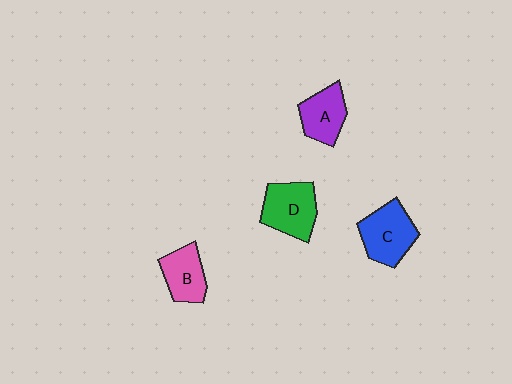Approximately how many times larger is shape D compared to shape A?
Approximately 1.2 times.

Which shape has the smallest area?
Shape B (pink).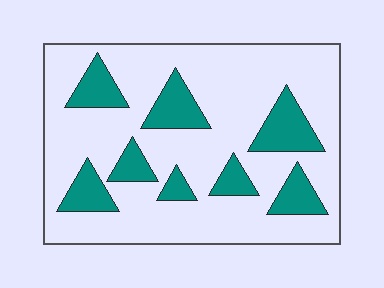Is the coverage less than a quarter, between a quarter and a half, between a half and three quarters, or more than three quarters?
Less than a quarter.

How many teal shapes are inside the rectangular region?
8.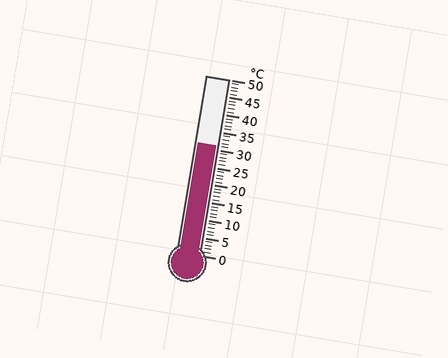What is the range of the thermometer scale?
The thermometer scale ranges from 0°C to 50°C.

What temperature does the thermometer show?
The thermometer shows approximately 31°C.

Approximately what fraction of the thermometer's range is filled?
The thermometer is filled to approximately 60% of its range.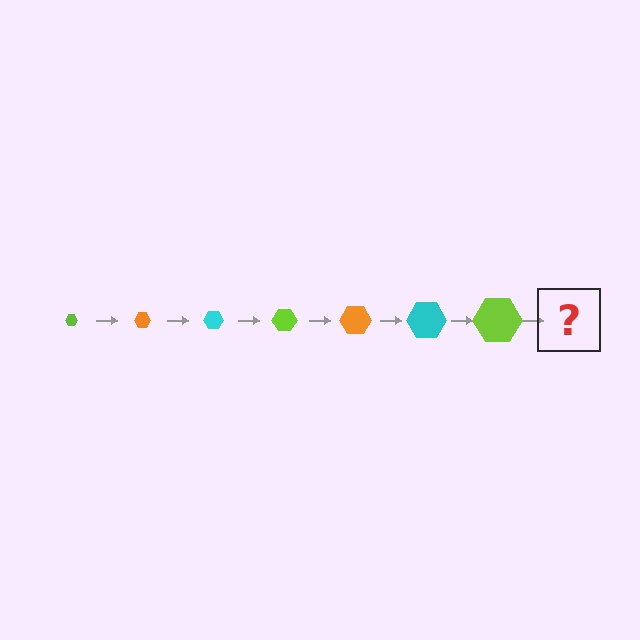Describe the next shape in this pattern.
It should be an orange hexagon, larger than the previous one.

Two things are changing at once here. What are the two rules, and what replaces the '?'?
The two rules are that the hexagon grows larger each step and the color cycles through lime, orange, and cyan. The '?' should be an orange hexagon, larger than the previous one.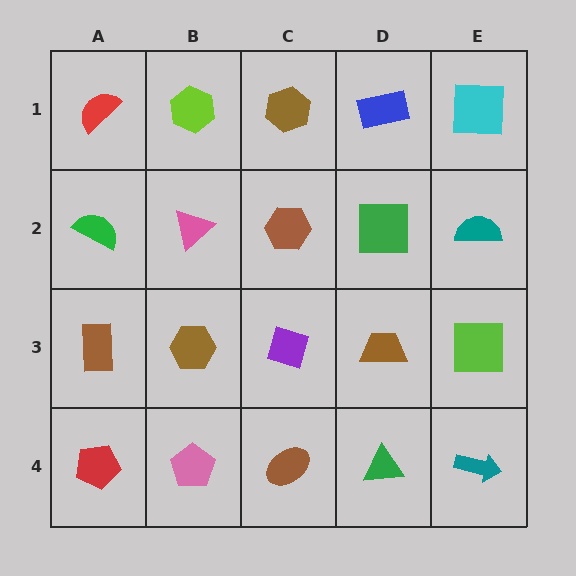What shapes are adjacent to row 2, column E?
A cyan square (row 1, column E), a lime square (row 3, column E), a green square (row 2, column D).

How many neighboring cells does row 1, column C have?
3.